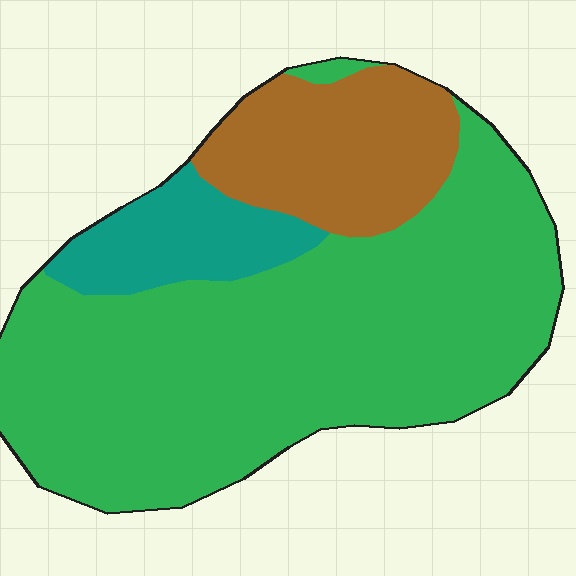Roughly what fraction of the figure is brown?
Brown covers roughly 20% of the figure.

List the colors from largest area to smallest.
From largest to smallest: green, brown, teal.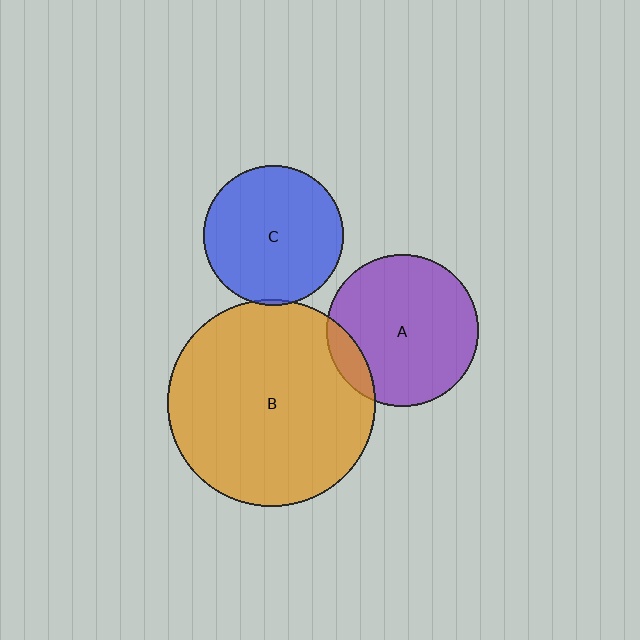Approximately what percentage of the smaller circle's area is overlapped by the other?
Approximately 10%.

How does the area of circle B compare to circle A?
Approximately 1.9 times.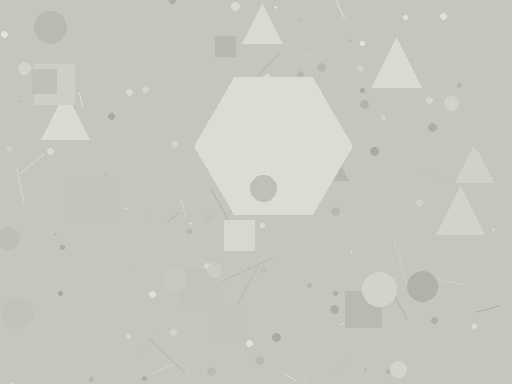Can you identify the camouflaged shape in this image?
The camouflaged shape is a hexagon.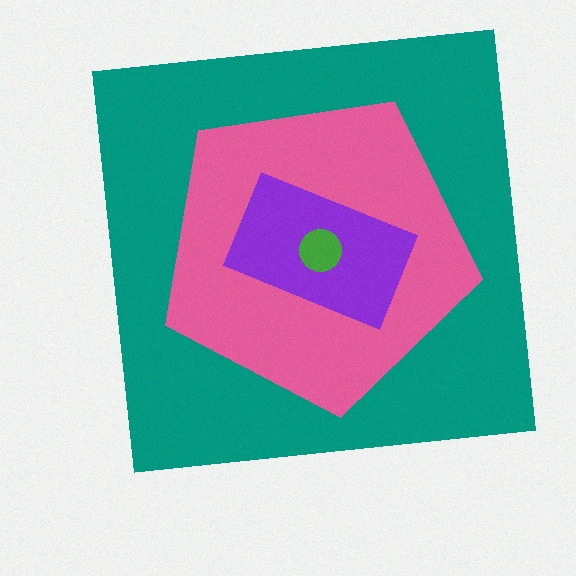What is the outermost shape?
The teal square.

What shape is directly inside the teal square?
The pink pentagon.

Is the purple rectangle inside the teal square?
Yes.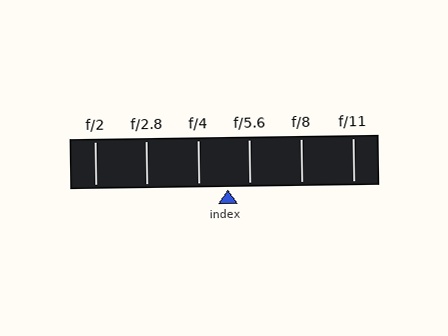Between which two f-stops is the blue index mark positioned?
The index mark is between f/4 and f/5.6.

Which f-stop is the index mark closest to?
The index mark is closest to f/5.6.